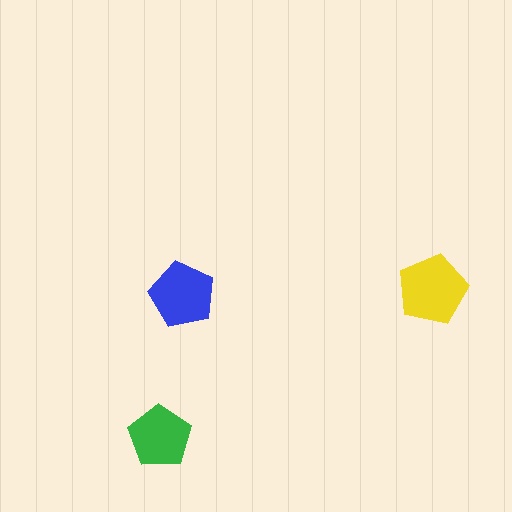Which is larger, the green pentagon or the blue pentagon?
The blue one.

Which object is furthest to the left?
The green pentagon is leftmost.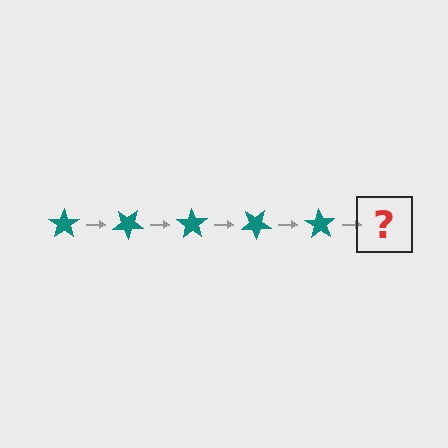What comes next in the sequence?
The next element should be a teal star rotated 175 degrees.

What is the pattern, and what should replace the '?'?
The pattern is that the star rotates 35 degrees each step. The '?' should be a teal star rotated 175 degrees.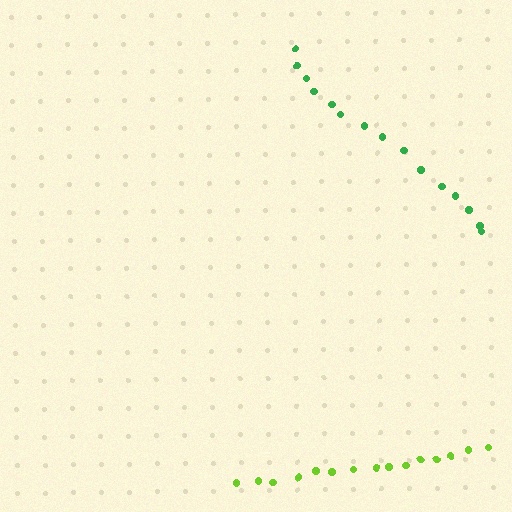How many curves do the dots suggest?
There are 2 distinct paths.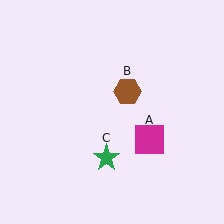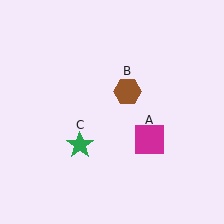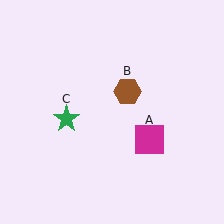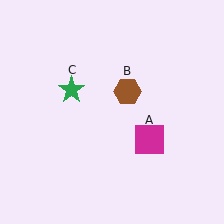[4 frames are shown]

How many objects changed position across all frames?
1 object changed position: green star (object C).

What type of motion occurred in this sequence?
The green star (object C) rotated clockwise around the center of the scene.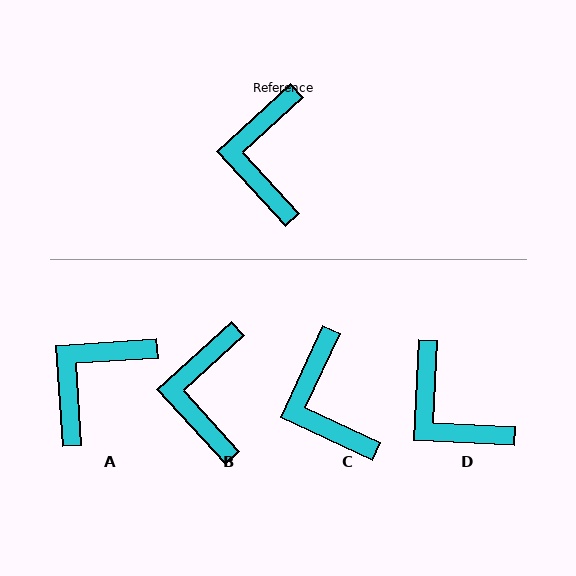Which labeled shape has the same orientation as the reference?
B.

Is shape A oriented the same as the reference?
No, it is off by about 39 degrees.